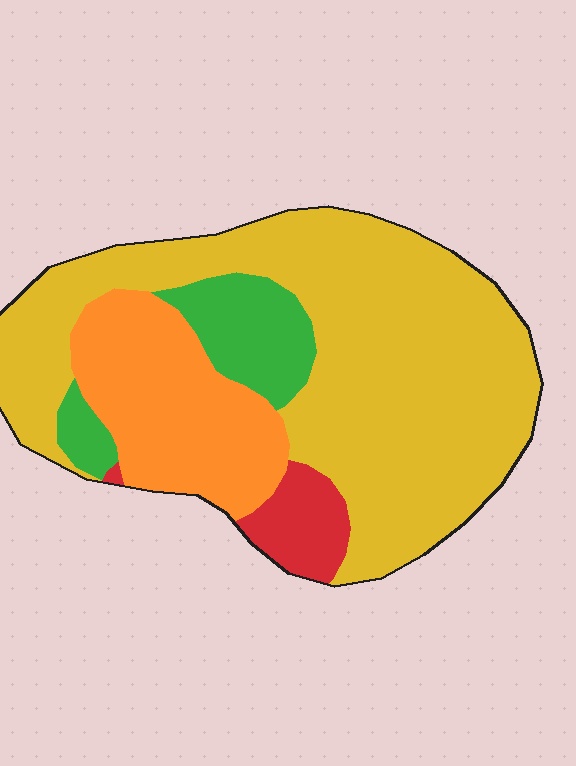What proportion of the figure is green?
Green takes up less than a quarter of the figure.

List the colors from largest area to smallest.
From largest to smallest: yellow, orange, green, red.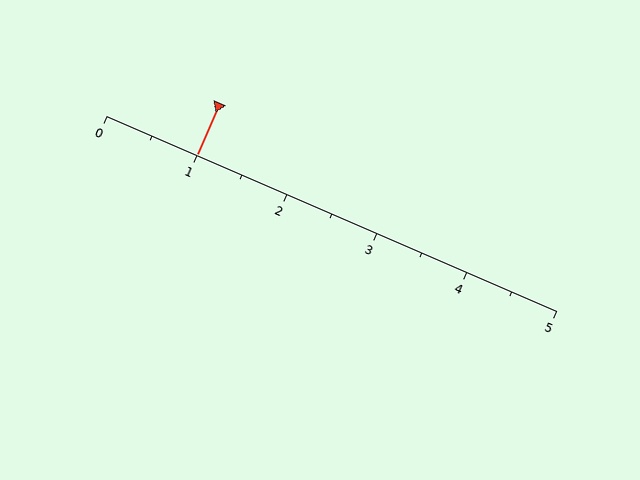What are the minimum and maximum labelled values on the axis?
The axis runs from 0 to 5.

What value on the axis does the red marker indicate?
The marker indicates approximately 1.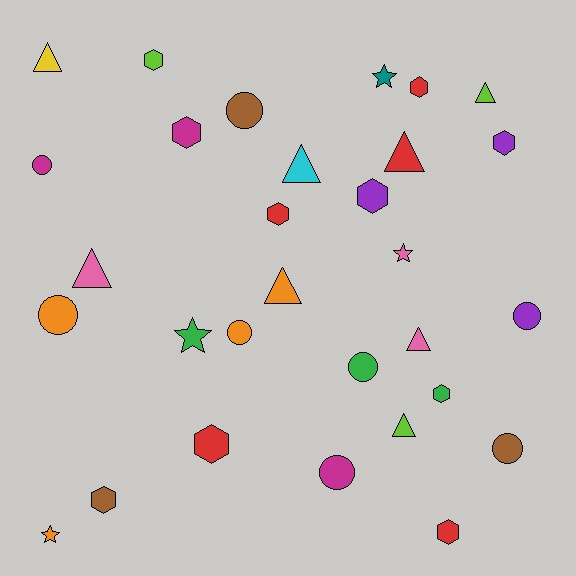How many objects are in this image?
There are 30 objects.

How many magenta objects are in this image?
There are 3 magenta objects.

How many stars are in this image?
There are 4 stars.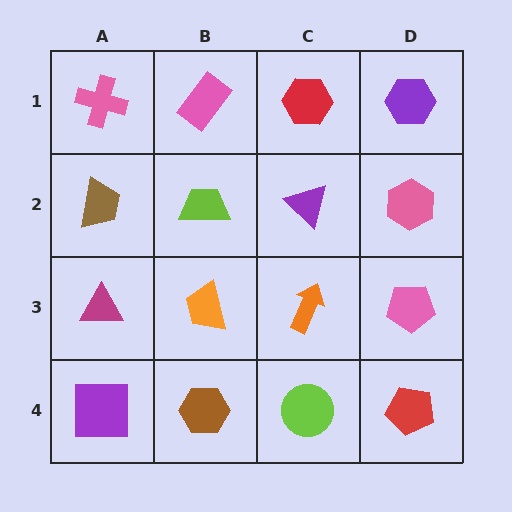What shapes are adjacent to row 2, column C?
A red hexagon (row 1, column C), an orange arrow (row 3, column C), a lime trapezoid (row 2, column B), a pink hexagon (row 2, column D).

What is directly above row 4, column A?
A magenta triangle.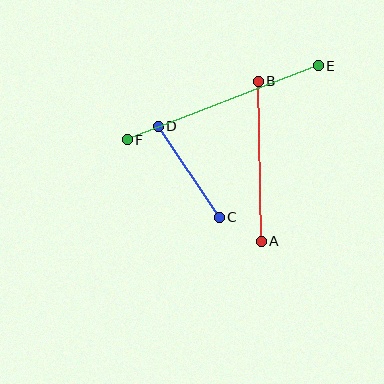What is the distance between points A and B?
The distance is approximately 160 pixels.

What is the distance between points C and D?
The distance is approximately 109 pixels.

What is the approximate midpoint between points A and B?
The midpoint is at approximately (260, 161) pixels.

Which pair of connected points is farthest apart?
Points E and F are farthest apart.